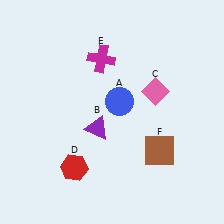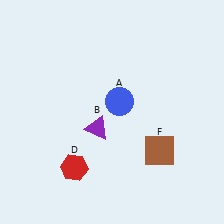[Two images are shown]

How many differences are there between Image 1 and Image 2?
There are 2 differences between the two images.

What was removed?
The magenta cross (E), the pink diamond (C) were removed in Image 2.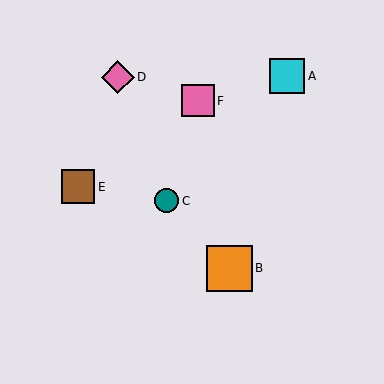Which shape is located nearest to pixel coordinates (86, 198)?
The brown square (labeled E) at (78, 187) is nearest to that location.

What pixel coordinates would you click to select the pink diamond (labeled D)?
Click at (118, 77) to select the pink diamond D.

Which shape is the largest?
The orange square (labeled B) is the largest.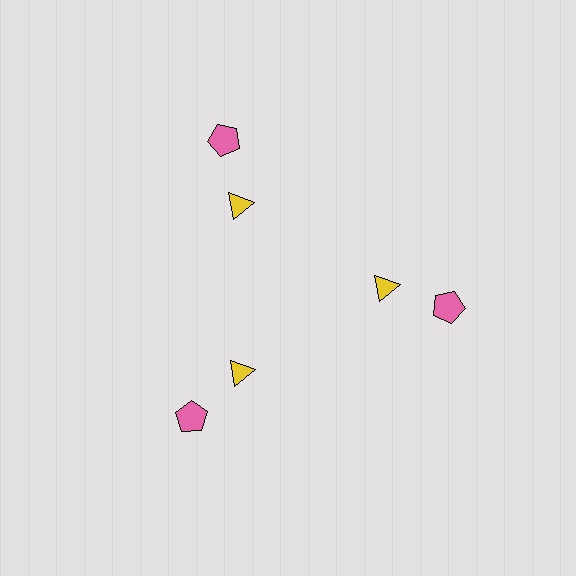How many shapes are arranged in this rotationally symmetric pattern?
There are 6 shapes, arranged in 3 groups of 2.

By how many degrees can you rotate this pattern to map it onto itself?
The pattern maps onto itself every 120 degrees of rotation.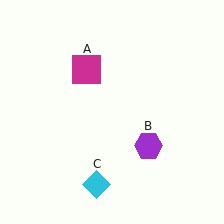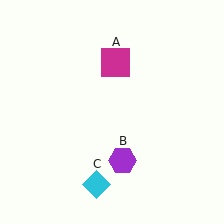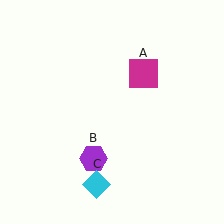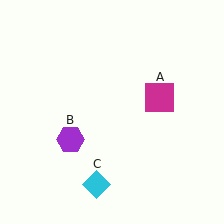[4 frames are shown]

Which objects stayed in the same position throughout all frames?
Cyan diamond (object C) remained stationary.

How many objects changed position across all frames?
2 objects changed position: magenta square (object A), purple hexagon (object B).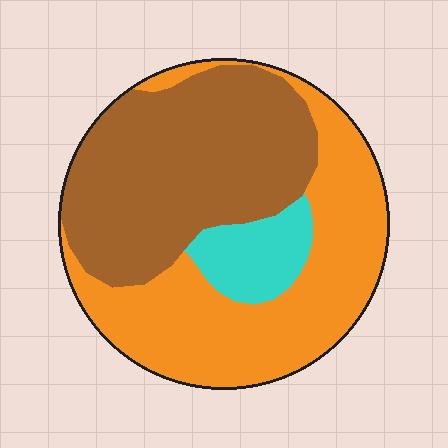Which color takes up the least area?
Cyan, at roughly 10%.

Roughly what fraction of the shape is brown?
Brown takes up between a quarter and a half of the shape.